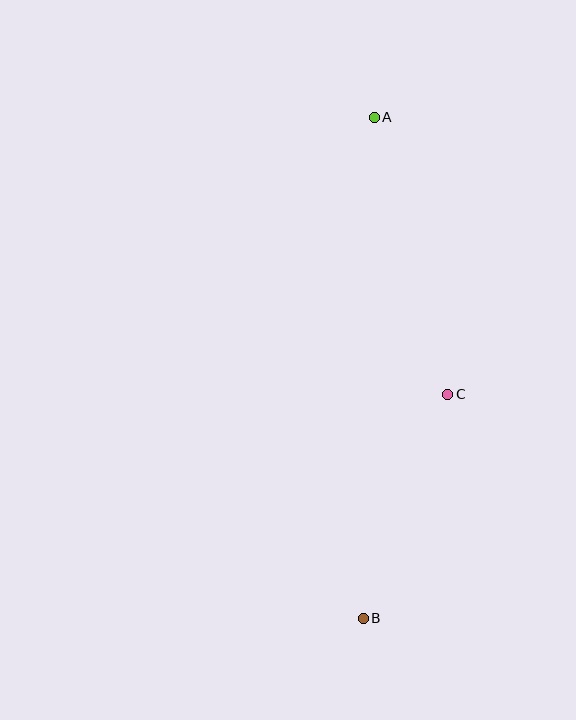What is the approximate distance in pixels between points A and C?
The distance between A and C is approximately 287 pixels.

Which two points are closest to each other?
Points B and C are closest to each other.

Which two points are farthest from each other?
Points A and B are farthest from each other.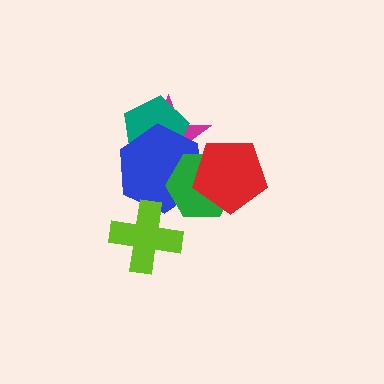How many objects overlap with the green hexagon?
3 objects overlap with the green hexagon.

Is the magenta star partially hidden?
Yes, it is partially covered by another shape.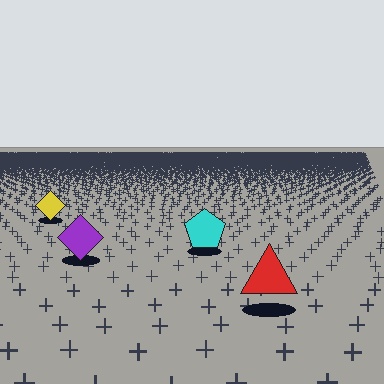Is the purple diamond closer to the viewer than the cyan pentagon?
Yes. The purple diamond is closer — you can tell from the texture gradient: the ground texture is coarser near it.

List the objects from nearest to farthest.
From nearest to farthest: the red triangle, the purple diamond, the cyan pentagon, the yellow diamond.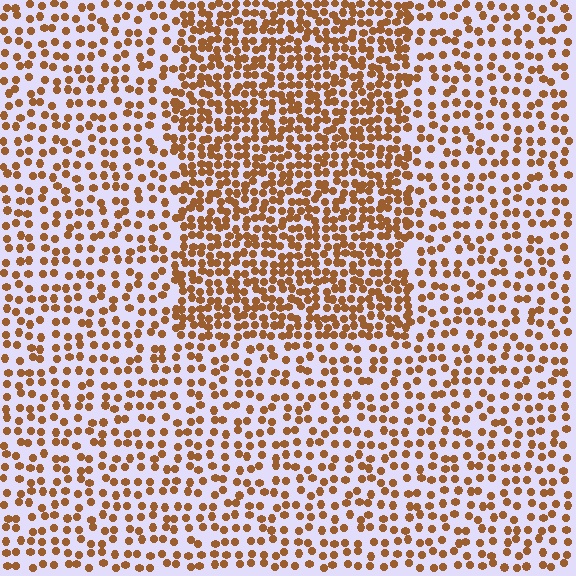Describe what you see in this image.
The image contains small brown elements arranged at two different densities. A rectangle-shaped region is visible where the elements are more densely packed than the surrounding area.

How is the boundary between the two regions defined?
The boundary is defined by a change in element density (approximately 1.9x ratio). All elements are the same color, size, and shape.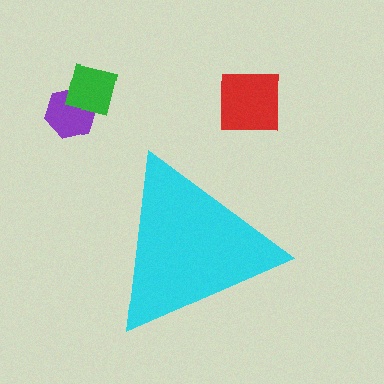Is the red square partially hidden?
No, the red square is fully visible.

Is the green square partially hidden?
No, the green square is fully visible.